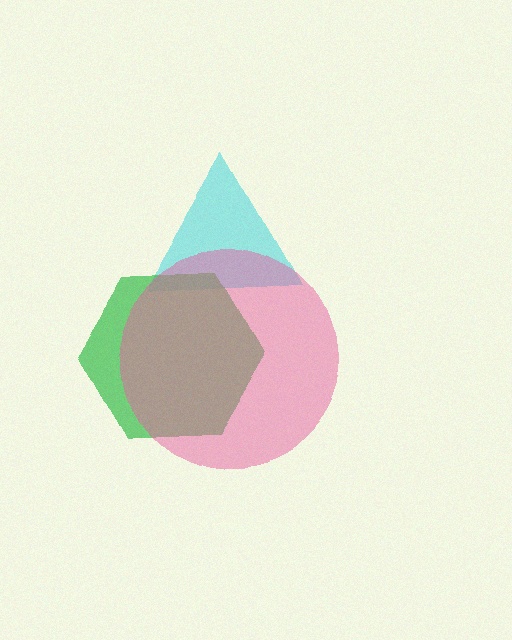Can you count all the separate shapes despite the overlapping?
Yes, there are 3 separate shapes.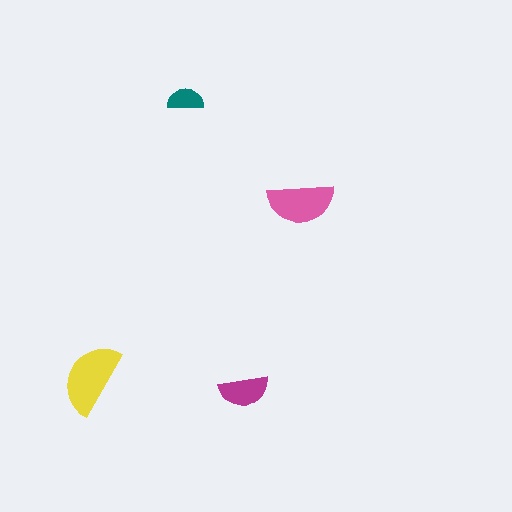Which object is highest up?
The teal semicircle is topmost.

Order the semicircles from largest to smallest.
the yellow one, the pink one, the magenta one, the teal one.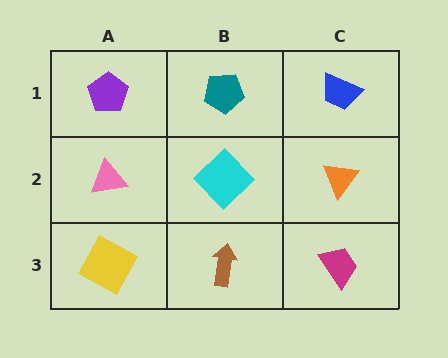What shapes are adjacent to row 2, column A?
A purple pentagon (row 1, column A), a yellow square (row 3, column A), a cyan diamond (row 2, column B).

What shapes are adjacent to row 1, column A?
A pink triangle (row 2, column A), a teal pentagon (row 1, column B).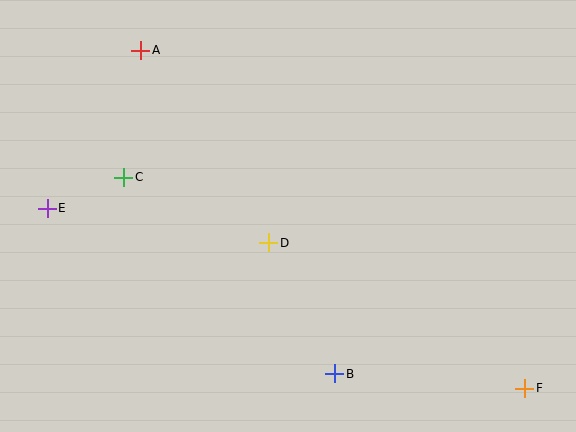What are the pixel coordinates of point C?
Point C is at (124, 177).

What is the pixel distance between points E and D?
The distance between E and D is 224 pixels.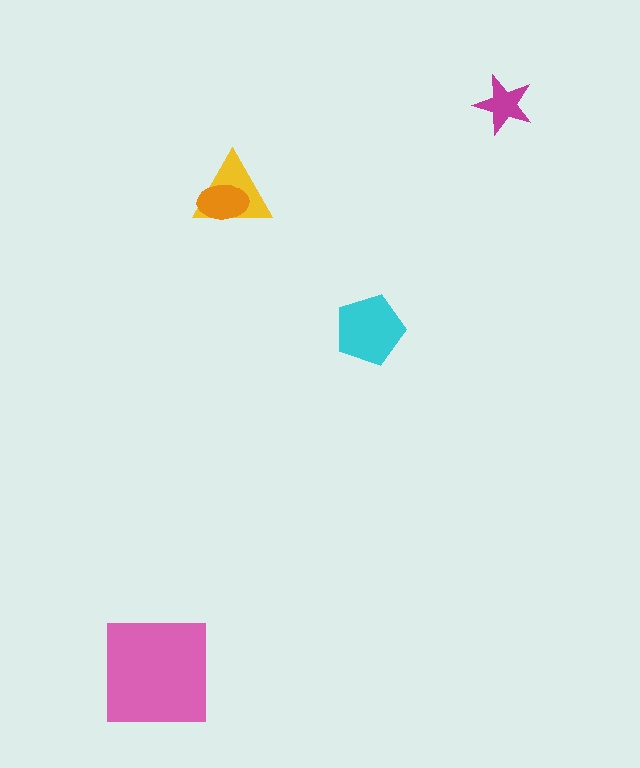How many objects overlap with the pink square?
0 objects overlap with the pink square.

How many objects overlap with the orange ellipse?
1 object overlaps with the orange ellipse.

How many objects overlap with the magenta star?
0 objects overlap with the magenta star.